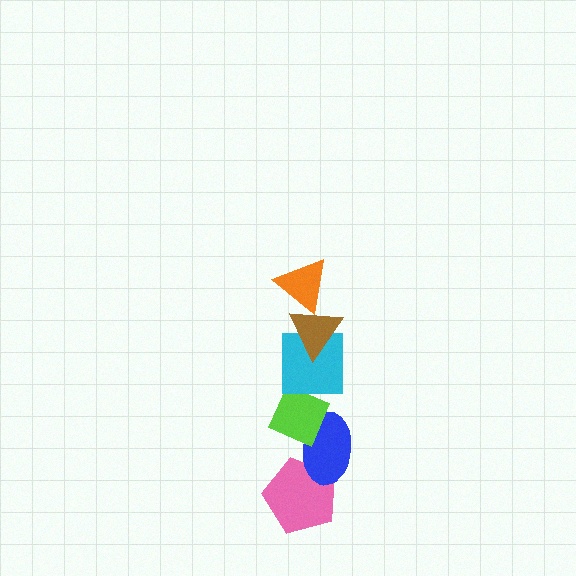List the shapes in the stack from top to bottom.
From top to bottom: the orange triangle, the brown triangle, the cyan square, the lime diamond, the blue ellipse, the pink pentagon.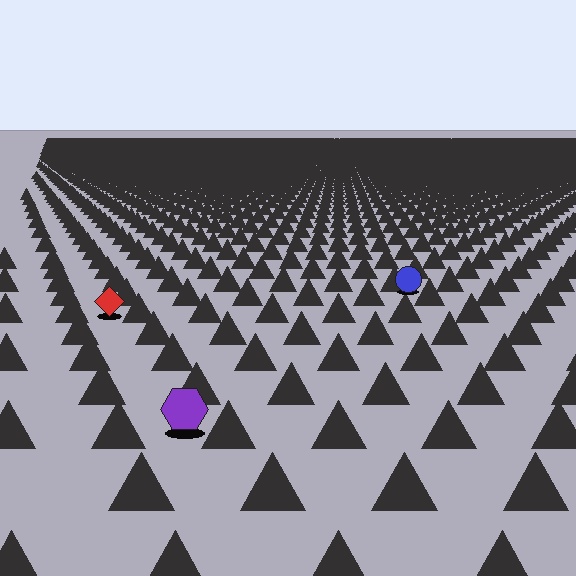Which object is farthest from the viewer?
The blue circle is farthest from the viewer. It appears smaller and the ground texture around it is denser.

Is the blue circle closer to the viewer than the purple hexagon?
No. The purple hexagon is closer — you can tell from the texture gradient: the ground texture is coarser near it.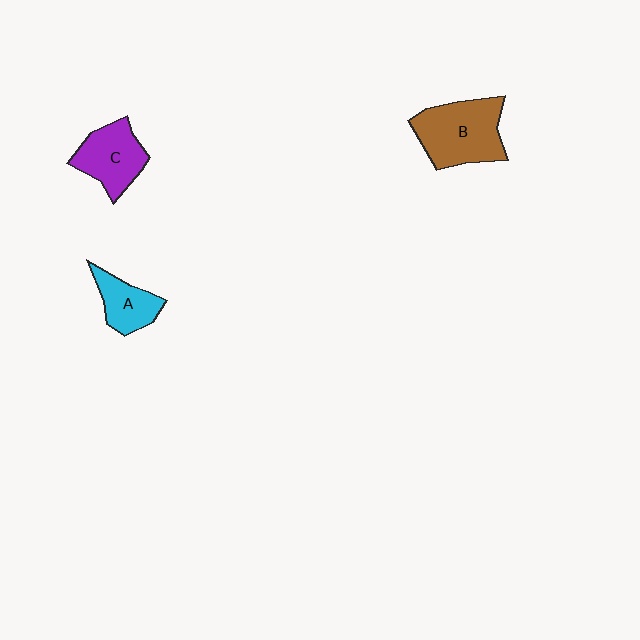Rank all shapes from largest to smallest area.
From largest to smallest: B (brown), C (purple), A (cyan).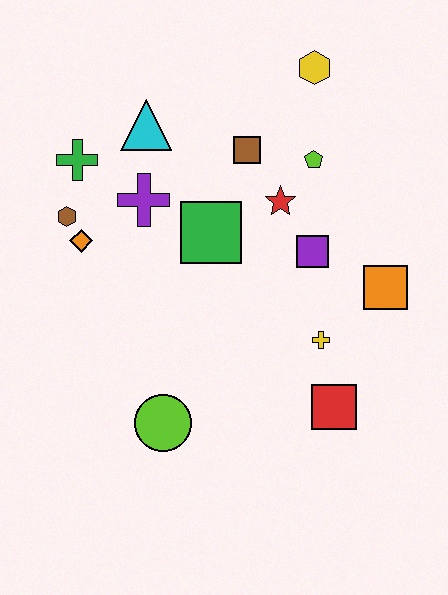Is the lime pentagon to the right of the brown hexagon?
Yes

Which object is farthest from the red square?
The green cross is farthest from the red square.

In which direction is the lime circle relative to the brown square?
The lime circle is below the brown square.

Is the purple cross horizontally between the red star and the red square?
No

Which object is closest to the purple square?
The red star is closest to the purple square.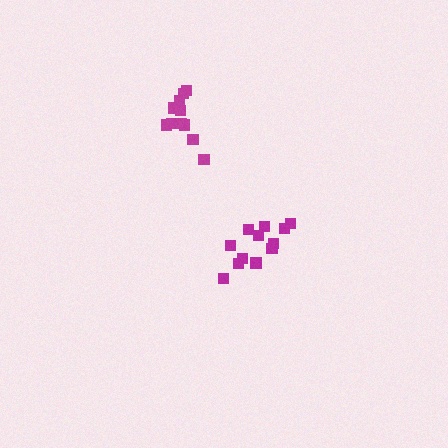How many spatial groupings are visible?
There are 2 spatial groupings.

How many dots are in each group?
Group 1: 13 dots, Group 2: 12 dots (25 total).